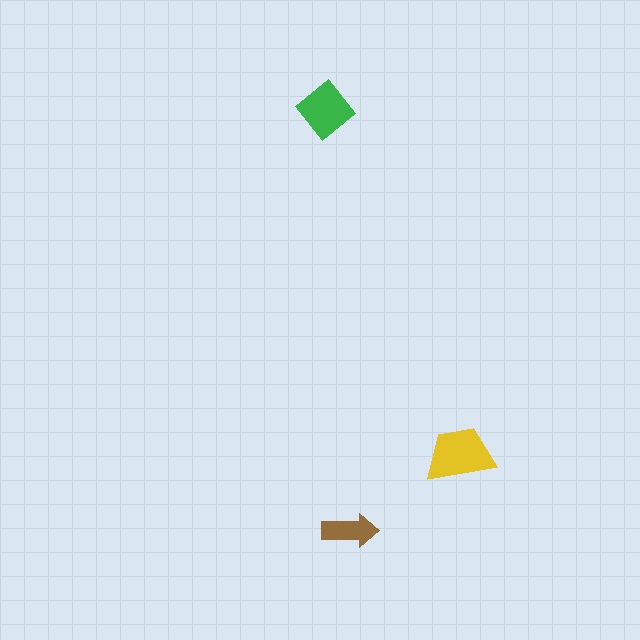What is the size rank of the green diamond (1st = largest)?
2nd.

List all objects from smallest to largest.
The brown arrow, the green diamond, the yellow trapezoid.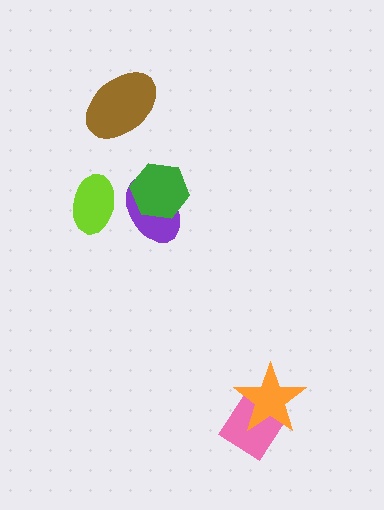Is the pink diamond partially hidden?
Yes, it is partially covered by another shape.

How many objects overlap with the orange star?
1 object overlaps with the orange star.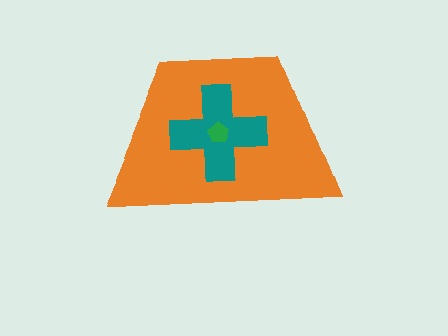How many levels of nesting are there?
3.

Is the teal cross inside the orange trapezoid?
Yes.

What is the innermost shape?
The green pentagon.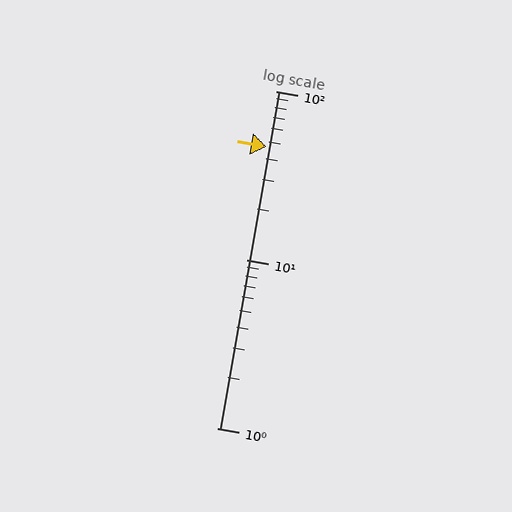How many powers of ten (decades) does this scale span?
The scale spans 2 decades, from 1 to 100.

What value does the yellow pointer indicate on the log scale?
The pointer indicates approximately 47.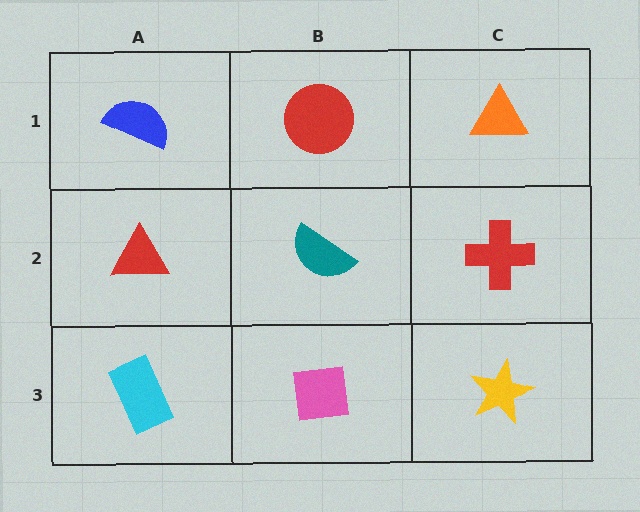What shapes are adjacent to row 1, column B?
A teal semicircle (row 2, column B), a blue semicircle (row 1, column A), an orange triangle (row 1, column C).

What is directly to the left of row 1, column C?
A red circle.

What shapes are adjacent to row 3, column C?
A red cross (row 2, column C), a pink square (row 3, column B).